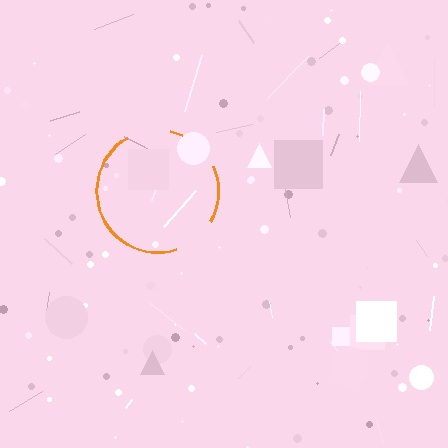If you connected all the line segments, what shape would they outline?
They would outline a circle.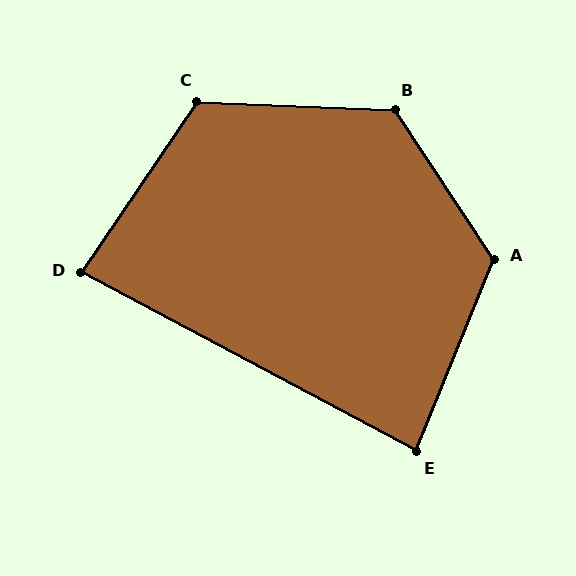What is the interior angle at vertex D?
Approximately 84 degrees (acute).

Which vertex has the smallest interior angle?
E, at approximately 84 degrees.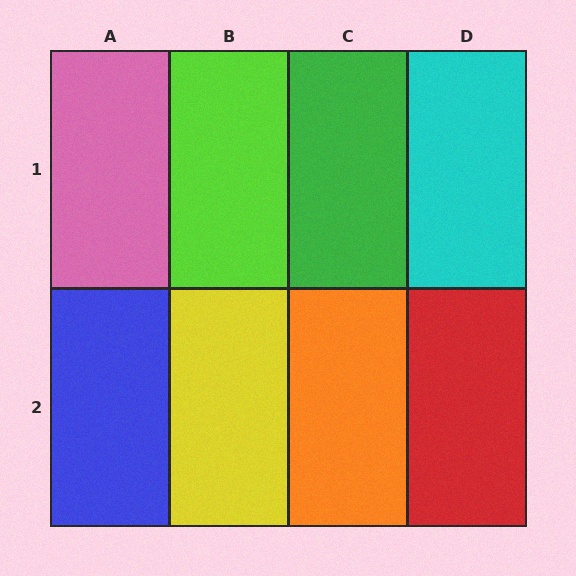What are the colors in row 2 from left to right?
Blue, yellow, orange, red.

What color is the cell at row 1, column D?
Cyan.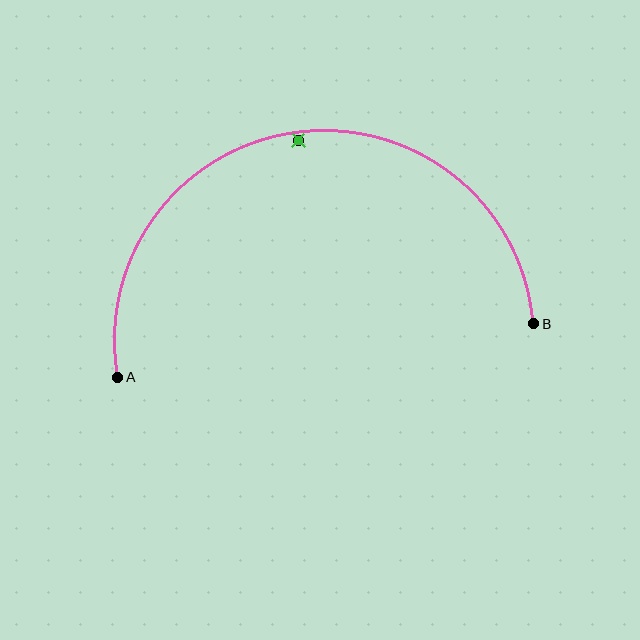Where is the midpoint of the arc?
The arc midpoint is the point on the curve farthest from the straight line joining A and B. It sits above that line.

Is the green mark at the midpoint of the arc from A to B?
No — the green mark does not lie on the arc at all. It sits slightly inside the curve.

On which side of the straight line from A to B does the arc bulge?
The arc bulges above the straight line connecting A and B.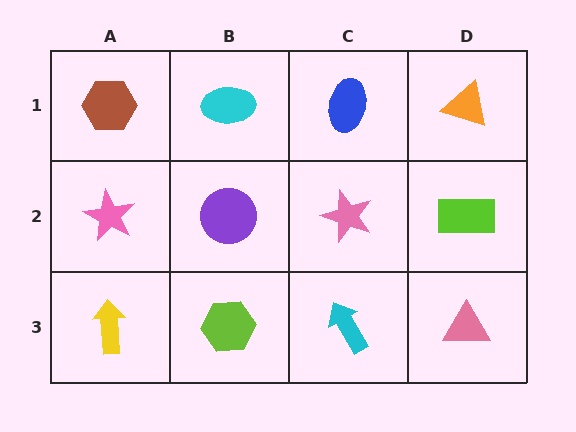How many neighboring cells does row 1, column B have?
3.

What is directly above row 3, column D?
A lime rectangle.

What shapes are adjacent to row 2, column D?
An orange triangle (row 1, column D), a pink triangle (row 3, column D), a pink star (row 2, column C).